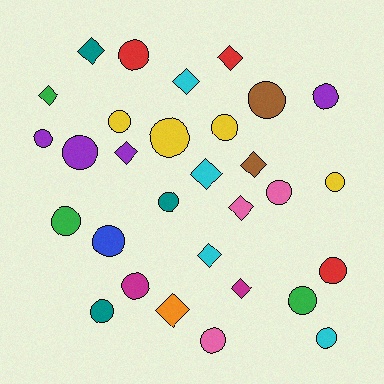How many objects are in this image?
There are 30 objects.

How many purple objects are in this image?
There are 4 purple objects.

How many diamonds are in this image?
There are 11 diamonds.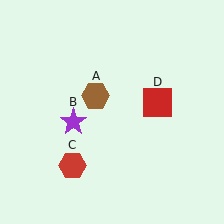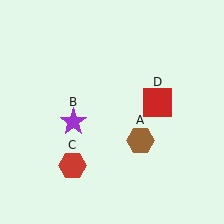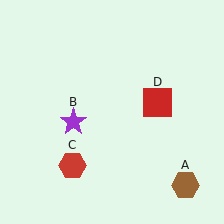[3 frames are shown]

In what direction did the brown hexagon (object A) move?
The brown hexagon (object A) moved down and to the right.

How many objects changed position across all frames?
1 object changed position: brown hexagon (object A).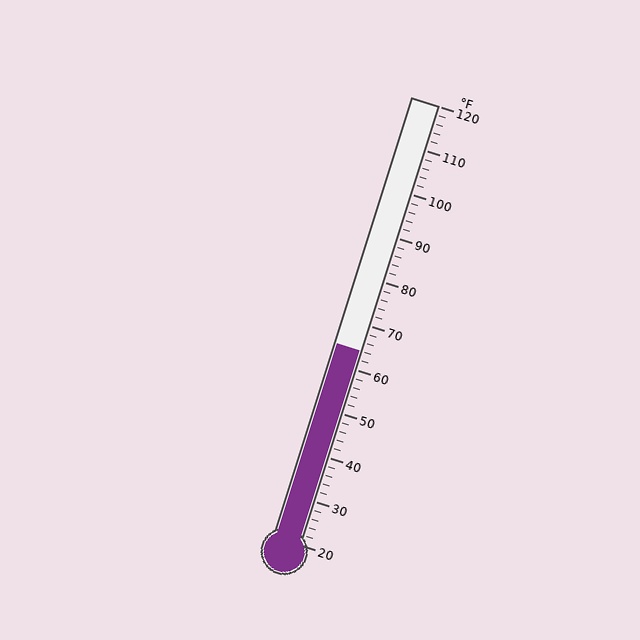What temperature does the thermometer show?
The thermometer shows approximately 64°F.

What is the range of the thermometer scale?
The thermometer scale ranges from 20°F to 120°F.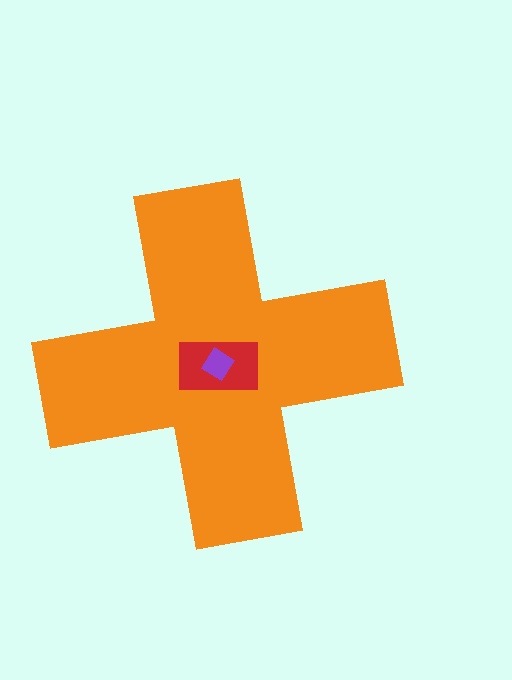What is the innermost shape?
The purple diamond.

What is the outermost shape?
The orange cross.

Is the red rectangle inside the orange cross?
Yes.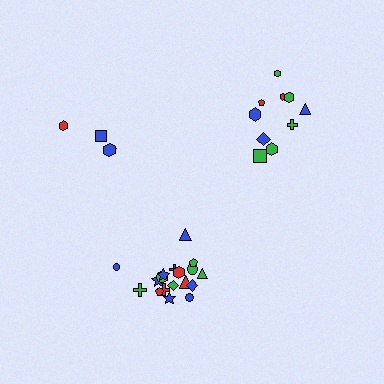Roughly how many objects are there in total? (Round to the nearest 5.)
Roughly 30 objects in total.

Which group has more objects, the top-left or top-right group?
The top-right group.